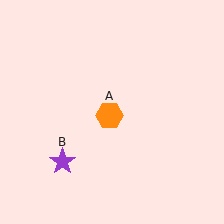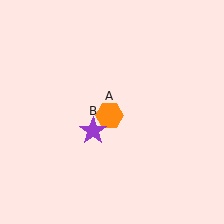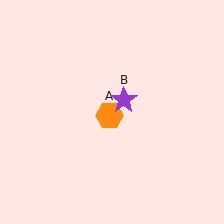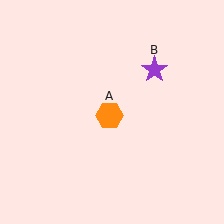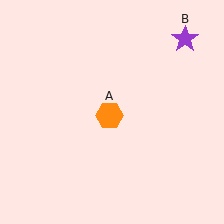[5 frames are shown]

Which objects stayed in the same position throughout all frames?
Orange hexagon (object A) remained stationary.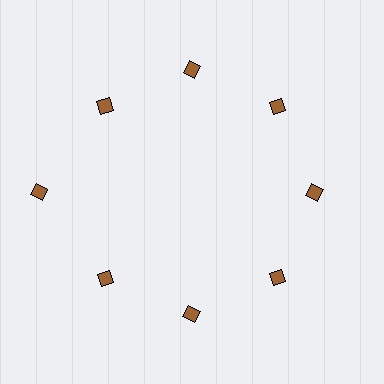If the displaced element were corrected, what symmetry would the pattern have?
It would have 8-fold rotational symmetry — the pattern would map onto itself every 45 degrees.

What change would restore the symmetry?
The symmetry would be restored by moving it inward, back onto the ring so that all 8 diamonds sit at equal angles and equal distance from the center.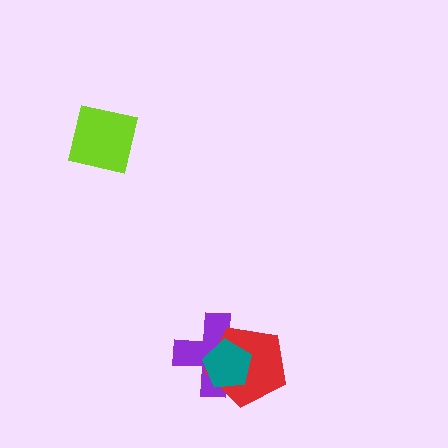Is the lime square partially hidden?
No, no other shape covers it.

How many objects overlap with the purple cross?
2 objects overlap with the purple cross.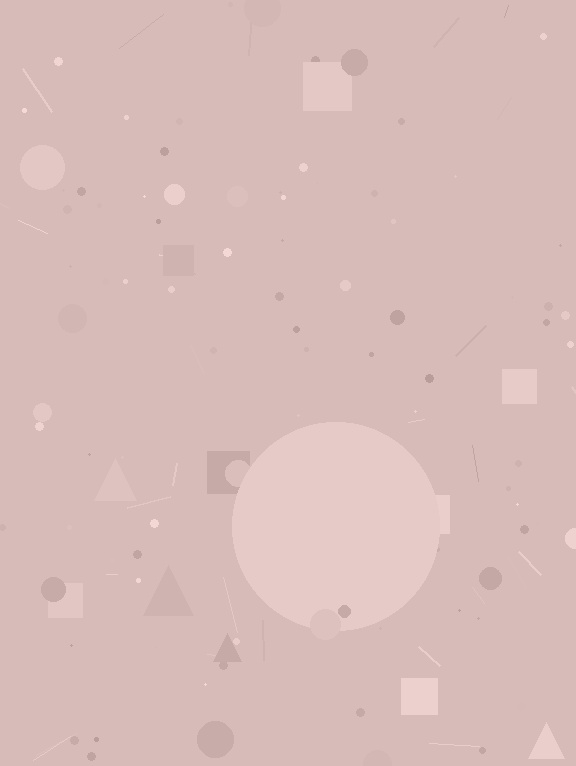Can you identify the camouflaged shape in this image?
The camouflaged shape is a circle.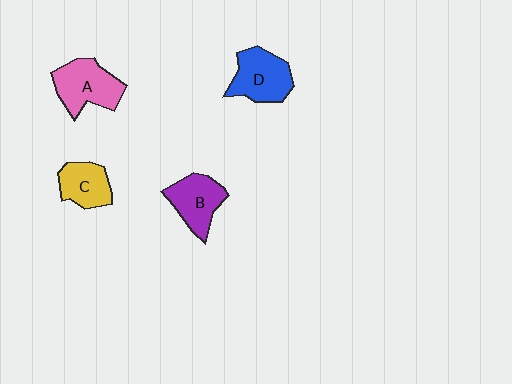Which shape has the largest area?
Shape A (pink).